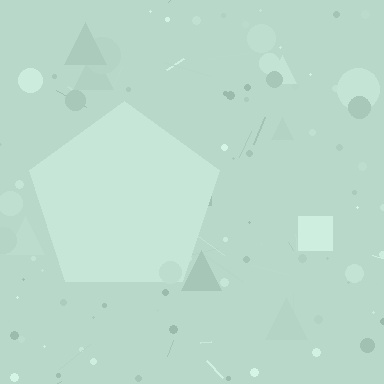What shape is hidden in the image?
A pentagon is hidden in the image.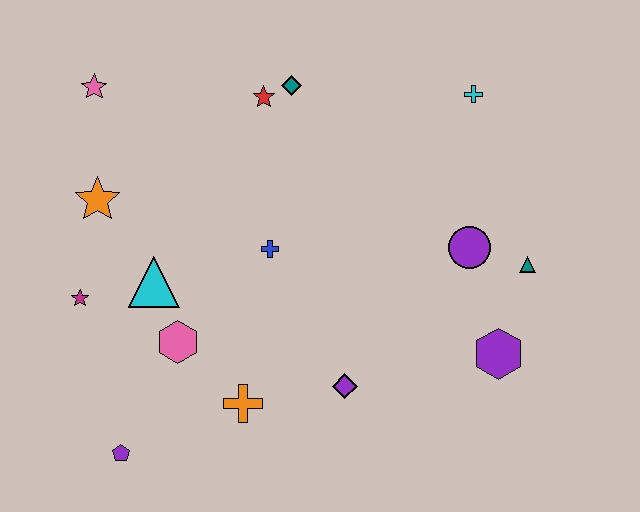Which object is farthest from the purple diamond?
The pink star is farthest from the purple diamond.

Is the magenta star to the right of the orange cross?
No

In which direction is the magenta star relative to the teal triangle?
The magenta star is to the left of the teal triangle.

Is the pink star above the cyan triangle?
Yes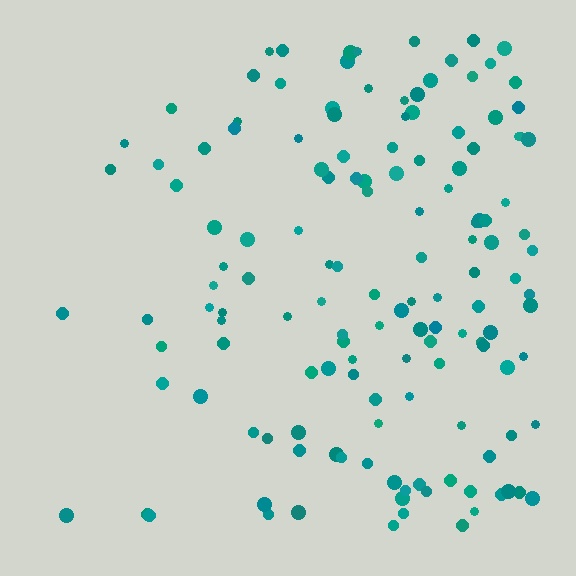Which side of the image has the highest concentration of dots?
The right.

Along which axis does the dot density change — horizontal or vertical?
Horizontal.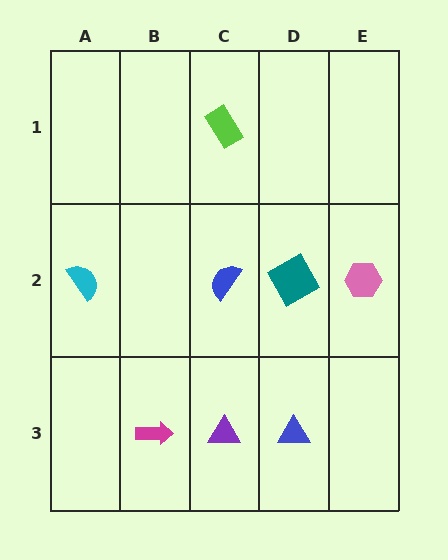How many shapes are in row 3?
3 shapes.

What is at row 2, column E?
A pink hexagon.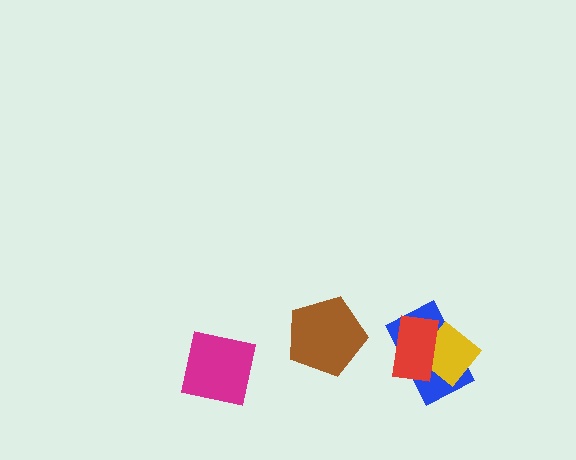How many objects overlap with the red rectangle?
2 objects overlap with the red rectangle.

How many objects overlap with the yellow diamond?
2 objects overlap with the yellow diamond.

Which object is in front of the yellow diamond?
The red rectangle is in front of the yellow diamond.